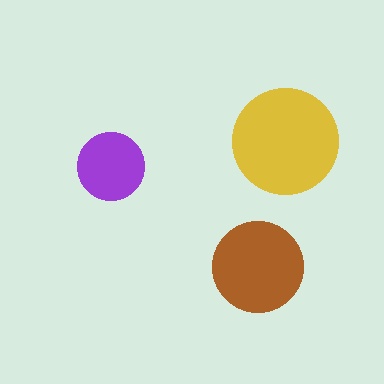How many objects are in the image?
There are 3 objects in the image.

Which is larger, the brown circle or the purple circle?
The brown one.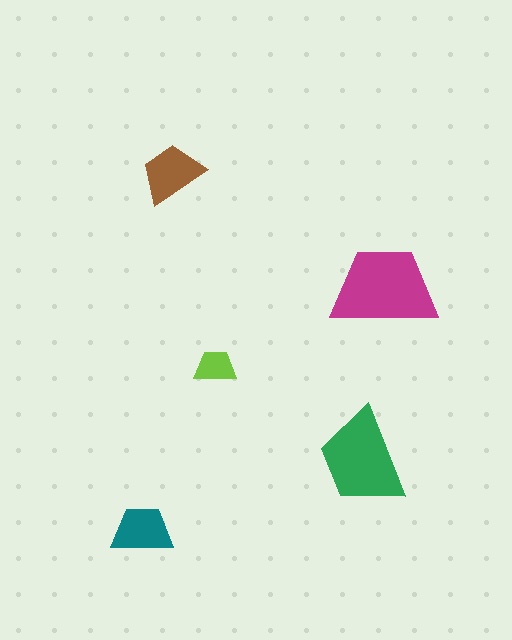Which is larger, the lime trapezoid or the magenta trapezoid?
The magenta one.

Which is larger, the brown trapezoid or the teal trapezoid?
The brown one.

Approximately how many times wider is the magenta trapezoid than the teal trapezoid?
About 1.5 times wider.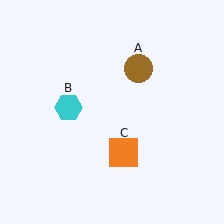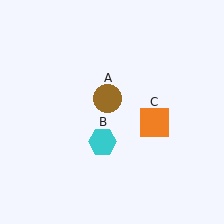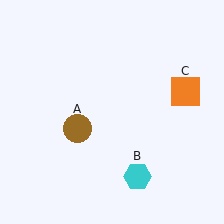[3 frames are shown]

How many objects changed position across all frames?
3 objects changed position: brown circle (object A), cyan hexagon (object B), orange square (object C).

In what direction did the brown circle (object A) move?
The brown circle (object A) moved down and to the left.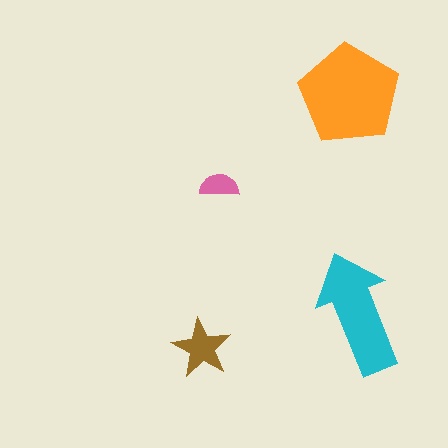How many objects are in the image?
There are 4 objects in the image.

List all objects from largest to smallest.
The orange pentagon, the cyan arrow, the brown star, the pink semicircle.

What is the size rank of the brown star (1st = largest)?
3rd.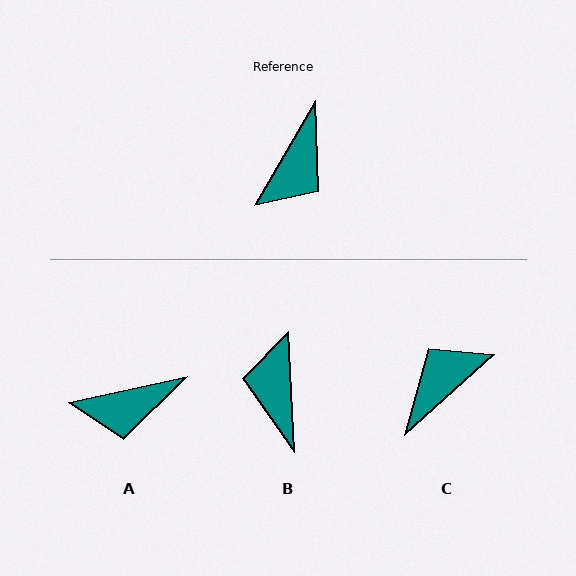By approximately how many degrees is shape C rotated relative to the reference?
Approximately 163 degrees counter-clockwise.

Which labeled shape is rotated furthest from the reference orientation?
C, about 163 degrees away.